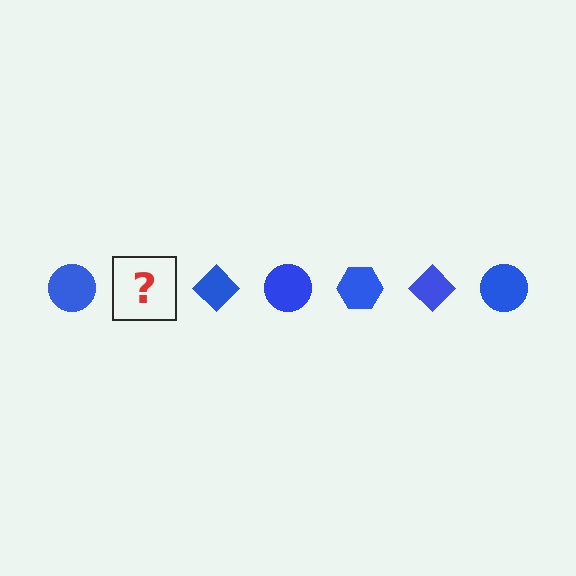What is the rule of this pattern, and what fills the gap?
The rule is that the pattern cycles through circle, hexagon, diamond shapes in blue. The gap should be filled with a blue hexagon.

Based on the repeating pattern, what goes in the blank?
The blank should be a blue hexagon.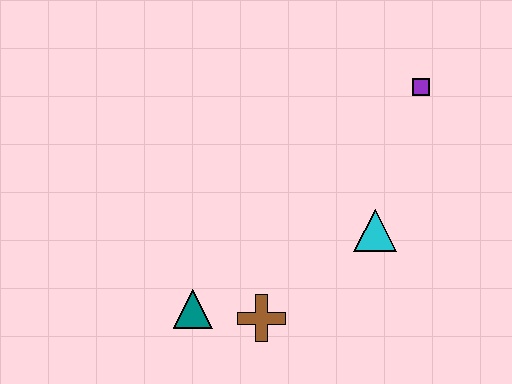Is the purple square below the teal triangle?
No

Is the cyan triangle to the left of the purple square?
Yes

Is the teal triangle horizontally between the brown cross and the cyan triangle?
No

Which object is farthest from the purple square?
The teal triangle is farthest from the purple square.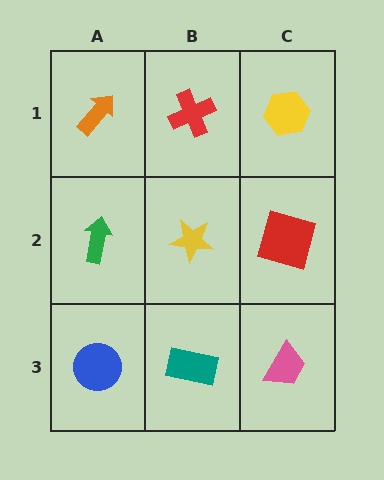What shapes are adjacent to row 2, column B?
A red cross (row 1, column B), a teal rectangle (row 3, column B), a green arrow (row 2, column A), a red square (row 2, column C).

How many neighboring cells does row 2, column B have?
4.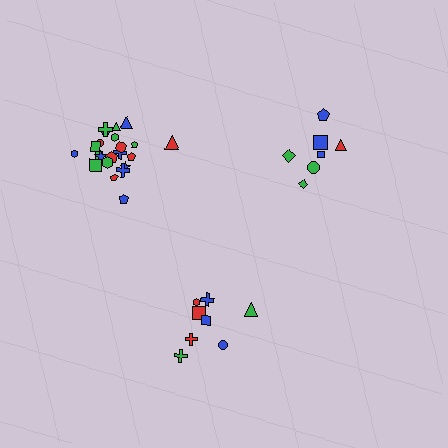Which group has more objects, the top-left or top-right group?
The top-left group.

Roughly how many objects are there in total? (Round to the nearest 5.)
Roughly 35 objects in total.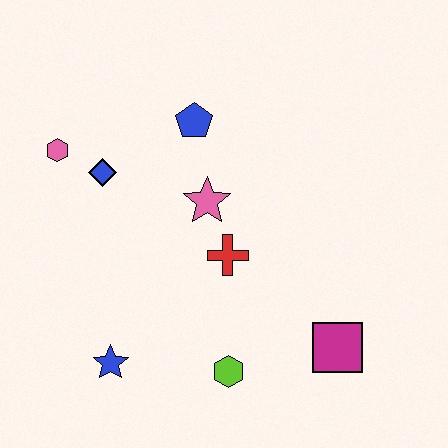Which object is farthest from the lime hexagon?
The pink hexagon is farthest from the lime hexagon.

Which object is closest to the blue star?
The lime hexagon is closest to the blue star.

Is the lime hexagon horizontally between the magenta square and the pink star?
Yes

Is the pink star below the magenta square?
No